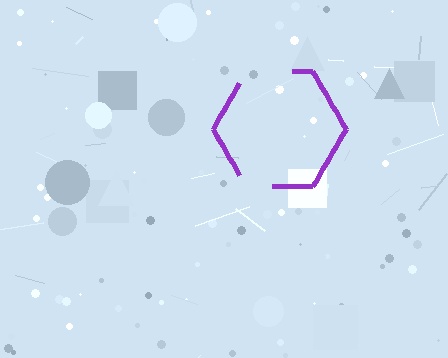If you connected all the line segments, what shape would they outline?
They would outline a hexagon.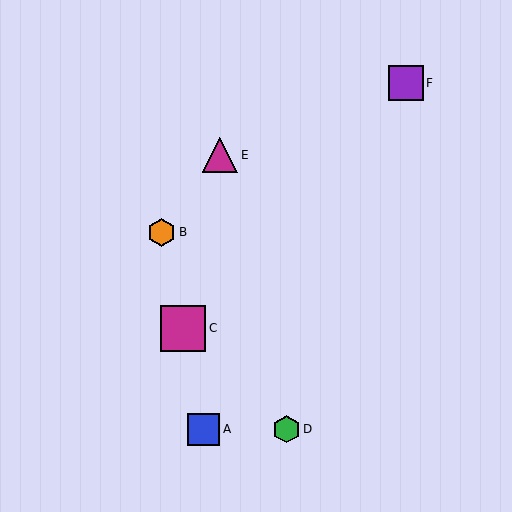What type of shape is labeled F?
Shape F is a purple square.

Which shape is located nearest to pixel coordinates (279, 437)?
The green hexagon (labeled D) at (287, 429) is nearest to that location.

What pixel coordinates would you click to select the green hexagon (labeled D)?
Click at (287, 429) to select the green hexagon D.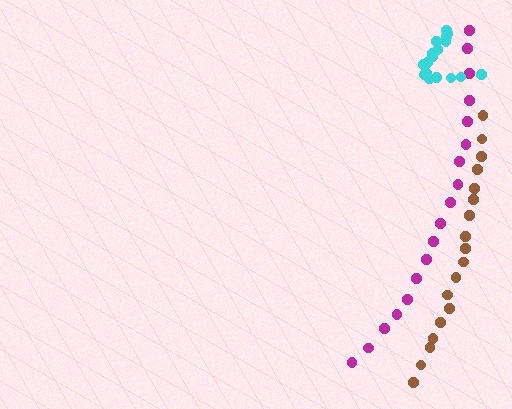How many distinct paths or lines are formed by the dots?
There are 3 distinct paths.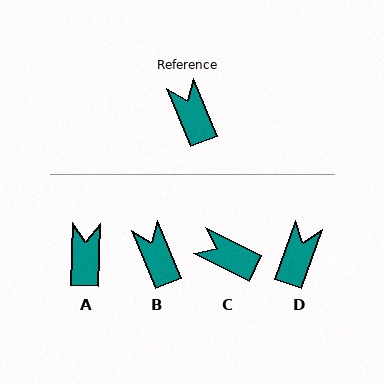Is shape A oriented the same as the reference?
No, it is off by about 24 degrees.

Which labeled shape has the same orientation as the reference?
B.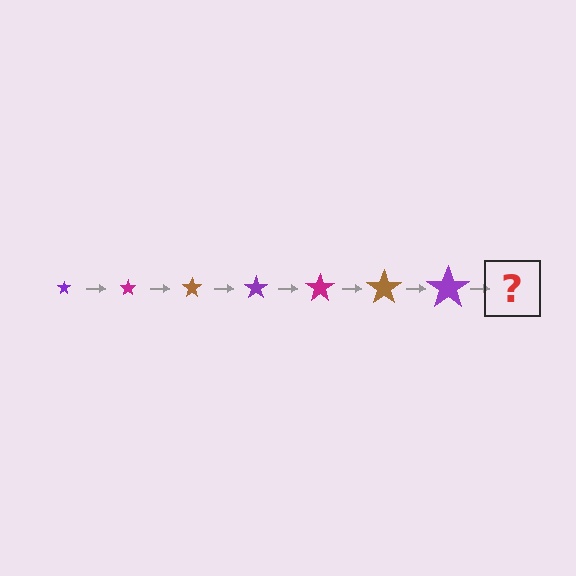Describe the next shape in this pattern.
It should be a magenta star, larger than the previous one.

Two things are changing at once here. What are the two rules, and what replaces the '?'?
The two rules are that the star grows larger each step and the color cycles through purple, magenta, and brown. The '?' should be a magenta star, larger than the previous one.